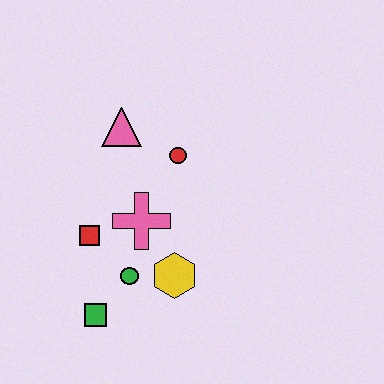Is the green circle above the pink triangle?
No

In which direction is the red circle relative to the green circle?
The red circle is above the green circle.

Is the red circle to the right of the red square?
Yes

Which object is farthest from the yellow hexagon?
The pink triangle is farthest from the yellow hexagon.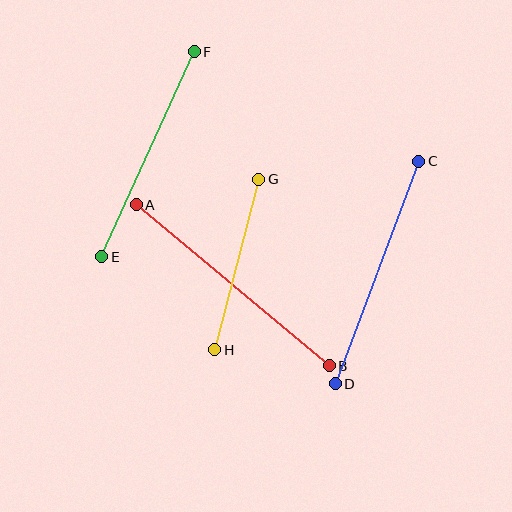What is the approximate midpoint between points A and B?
The midpoint is at approximately (233, 285) pixels.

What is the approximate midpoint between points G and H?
The midpoint is at approximately (237, 265) pixels.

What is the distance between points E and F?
The distance is approximately 225 pixels.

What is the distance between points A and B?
The distance is approximately 251 pixels.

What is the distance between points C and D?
The distance is approximately 238 pixels.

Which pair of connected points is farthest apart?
Points A and B are farthest apart.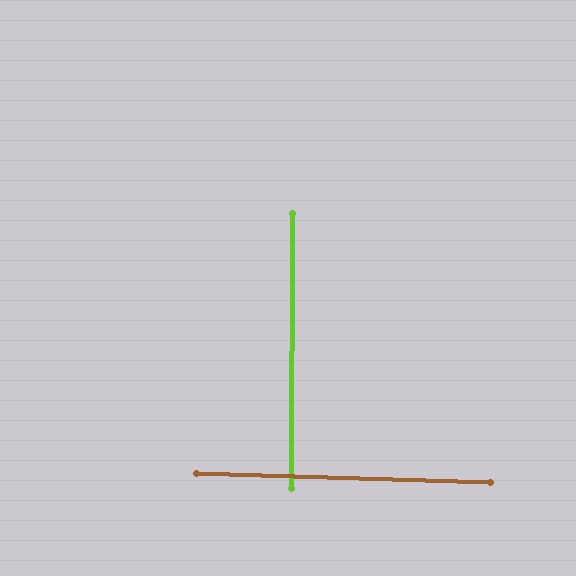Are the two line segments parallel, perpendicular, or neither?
Perpendicular — they meet at approximately 89°.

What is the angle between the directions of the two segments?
Approximately 89 degrees.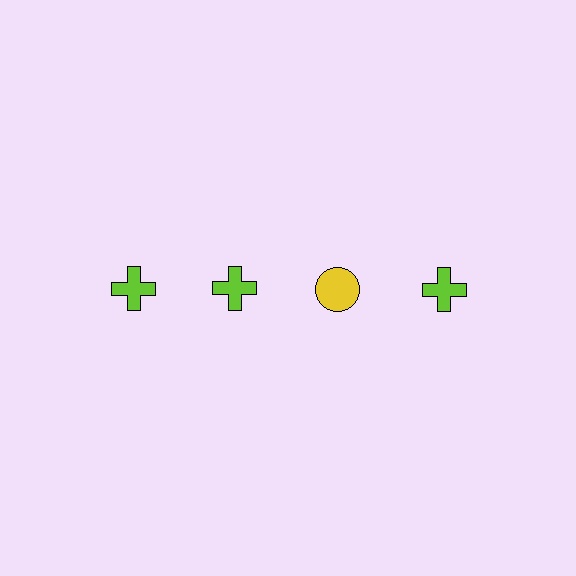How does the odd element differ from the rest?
It differs in both color (yellow instead of lime) and shape (circle instead of cross).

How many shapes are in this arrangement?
There are 4 shapes arranged in a grid pattern.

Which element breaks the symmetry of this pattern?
The yellow circle in the top row, center column breaks the symmetry. All other shapes are lime crosses.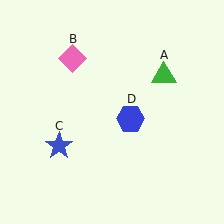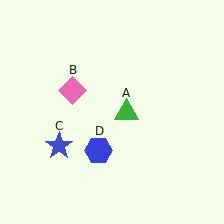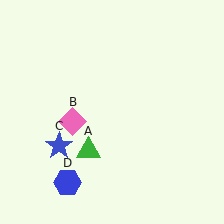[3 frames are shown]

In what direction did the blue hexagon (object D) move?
The blue hexagon (object D) moved down and to the left.